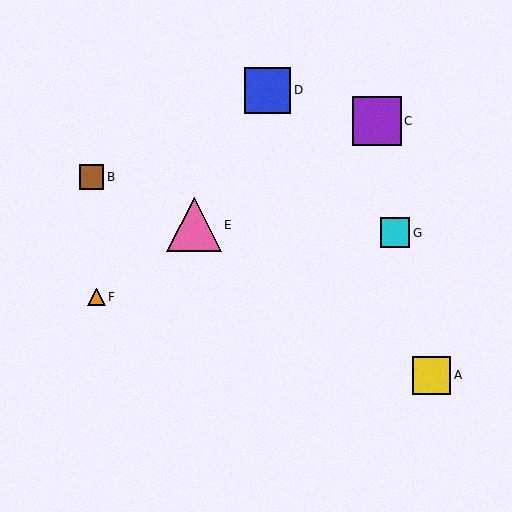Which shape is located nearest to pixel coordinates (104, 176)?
The brown square (labeled B) at (92, 177) is nearest to that location.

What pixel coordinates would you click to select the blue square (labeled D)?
Click at (267, 90) to select the blue square D.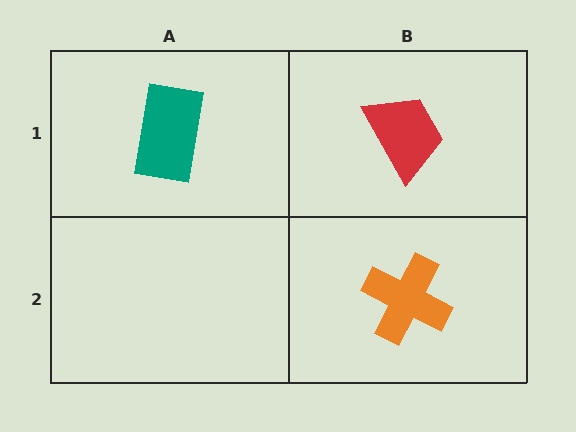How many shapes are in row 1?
2 shapes.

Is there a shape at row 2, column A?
No, that cell is empty.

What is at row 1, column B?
A red trapezoid.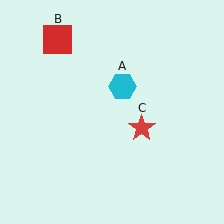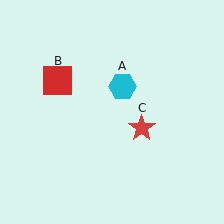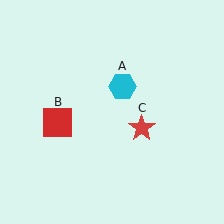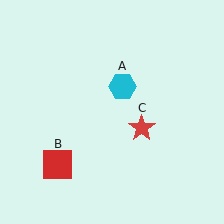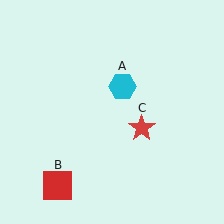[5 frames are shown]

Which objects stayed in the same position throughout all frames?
Cyan hexagon (object A) and red star (object C) remained stationary.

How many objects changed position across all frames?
1 object changed position: red square (object B).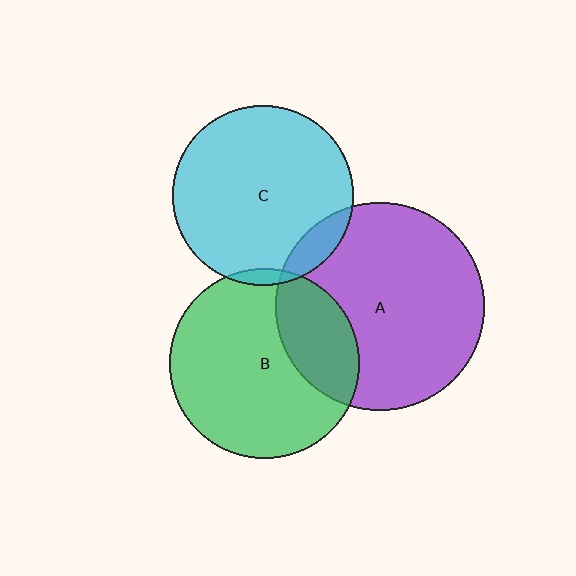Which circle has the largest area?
Circle A (purple).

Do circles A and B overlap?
Yes.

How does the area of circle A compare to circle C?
Approximately 1.3 times.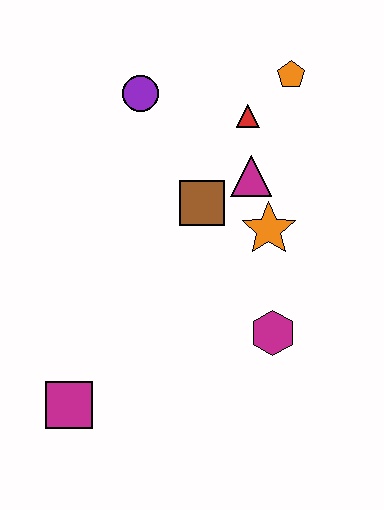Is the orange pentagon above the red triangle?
Yes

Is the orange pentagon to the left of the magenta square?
No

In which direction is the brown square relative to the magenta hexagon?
The brown square is above the magenta hexagon.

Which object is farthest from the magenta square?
The orange pentagon is farthest from the magenta square.